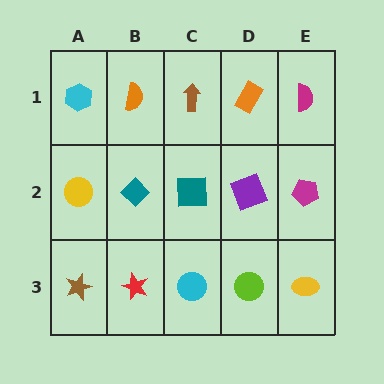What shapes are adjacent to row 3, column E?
A magenta pentagon (row 2, column E), a lime circle (row 3, column D).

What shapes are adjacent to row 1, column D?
A purple square (row 2, column D), a brown arrow (row 1, column C), a magenta semicircle (row 1, column E).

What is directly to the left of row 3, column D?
A cyan circle.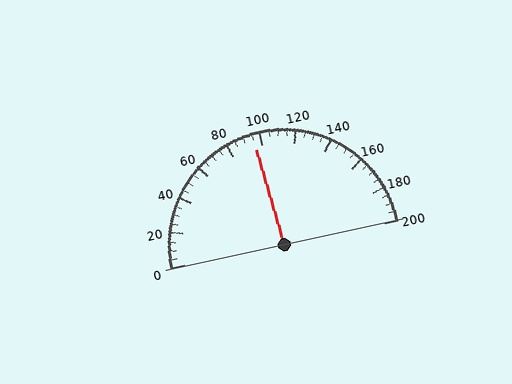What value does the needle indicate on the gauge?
The needle indicates approximately 95.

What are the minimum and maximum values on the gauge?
The gauge ranges from 0 to 200.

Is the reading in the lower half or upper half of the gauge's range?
The reading is in the lower half of the range (0 to 200).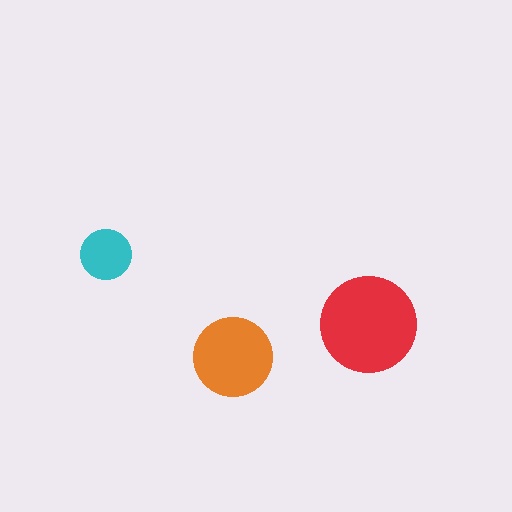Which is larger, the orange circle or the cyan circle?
The orange one.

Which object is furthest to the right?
The red circle is rightmost.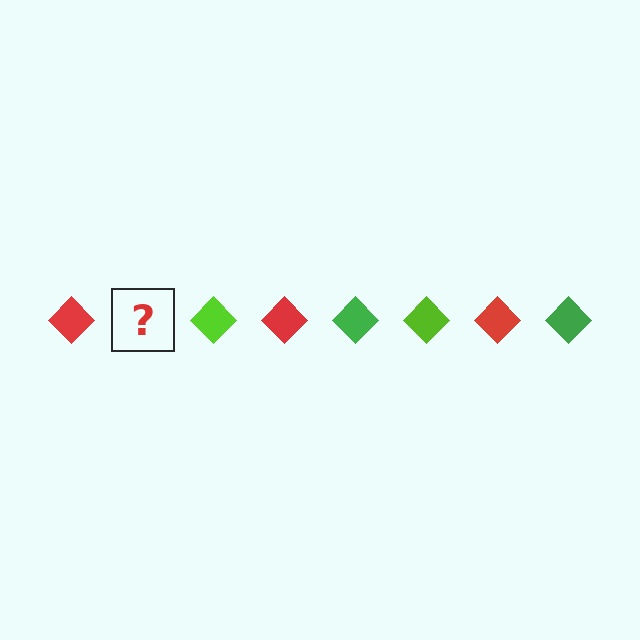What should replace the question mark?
The question mark should be replaced with a green diamond.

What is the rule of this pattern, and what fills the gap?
The rule is that the pattern cycles through red, green, lime diamonds. The gap should be filled with a green diamond.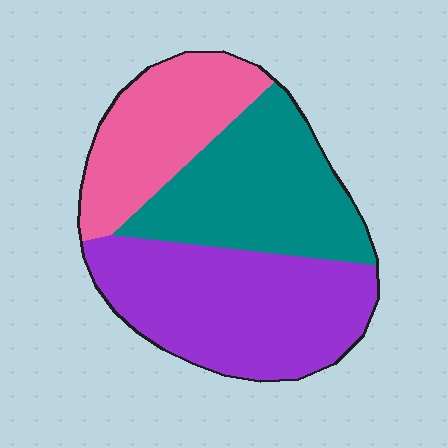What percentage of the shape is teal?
Teal covers roughly 35% of the shape.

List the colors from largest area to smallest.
From largest to smallest: purple, teal, pink.